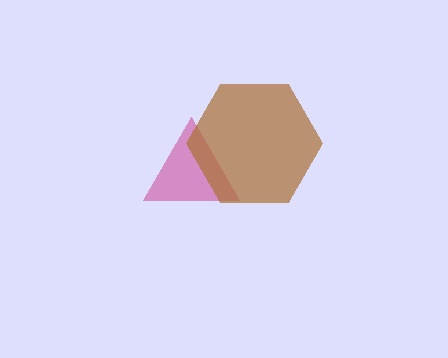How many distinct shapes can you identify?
There are 2 distinct shapes: a magenta triangle, a brown hexagon.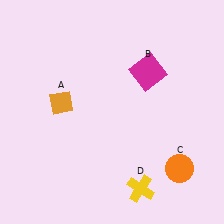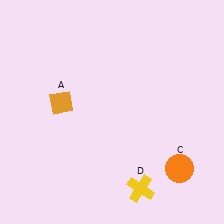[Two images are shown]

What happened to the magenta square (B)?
The magenta square (B) was removed in Image 2. It was in the top-right area of Image 1.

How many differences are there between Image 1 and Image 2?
There is 1 difference between the two images.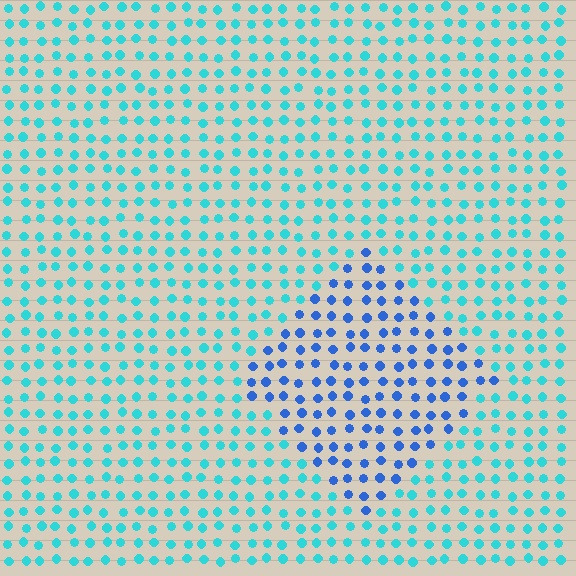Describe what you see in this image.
The image is filled with small cyan elements in a uniform arrangement. A diamond-shaped region is visible where the elements are tinted to a slightly different hue, forming a subtle color boundary.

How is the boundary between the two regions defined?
The boundary is defined purely by a slight shift in hue (about 39 degrees). Spacing, size, and orientation are identical on both sides.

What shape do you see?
I see a diamond.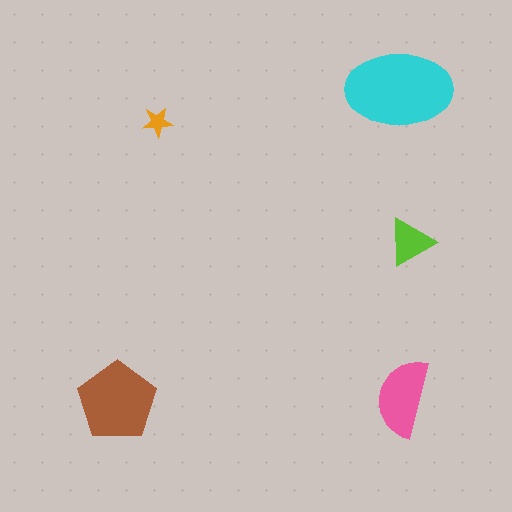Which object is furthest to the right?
The lime triangle is rightmost.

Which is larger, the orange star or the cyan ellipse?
The cyan ellipse.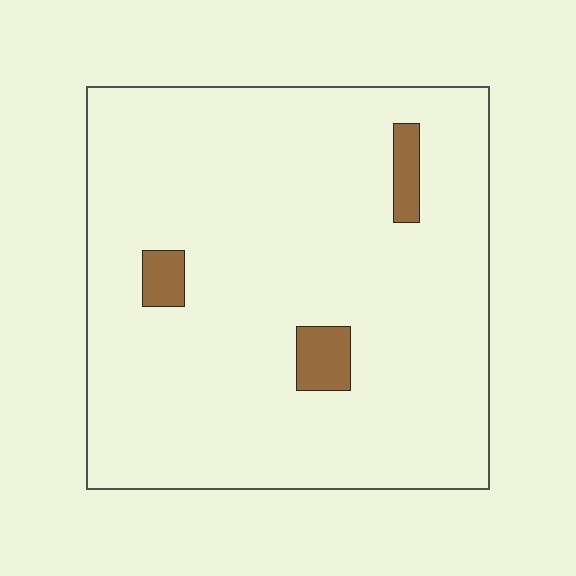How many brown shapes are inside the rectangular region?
3.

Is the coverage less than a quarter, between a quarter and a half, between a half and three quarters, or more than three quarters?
Less than a quarter.